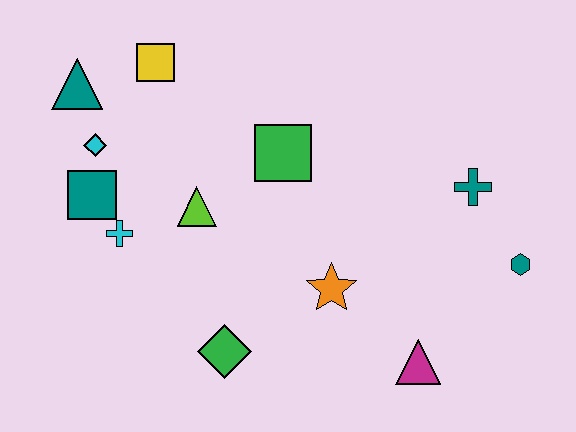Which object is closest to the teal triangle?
The cyan diamond is closest to the teal triangle.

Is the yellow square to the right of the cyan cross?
Yes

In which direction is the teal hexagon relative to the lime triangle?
The teal hexagon is to the right of the lime triangle.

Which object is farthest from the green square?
The teal hexagon is farthest from the green square.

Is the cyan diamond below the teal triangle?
Yes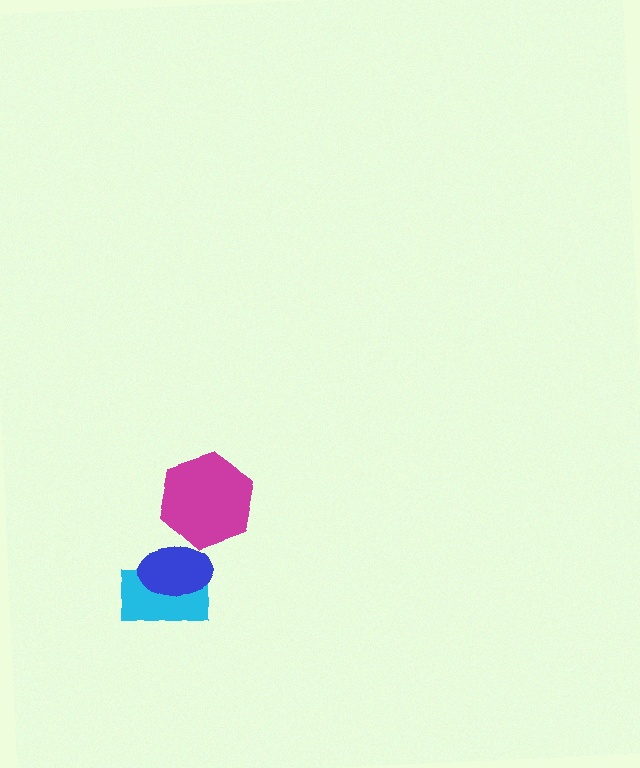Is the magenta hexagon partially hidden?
No, no other shape covers it.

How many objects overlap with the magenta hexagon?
1 object overlaps with the magenta hexagon.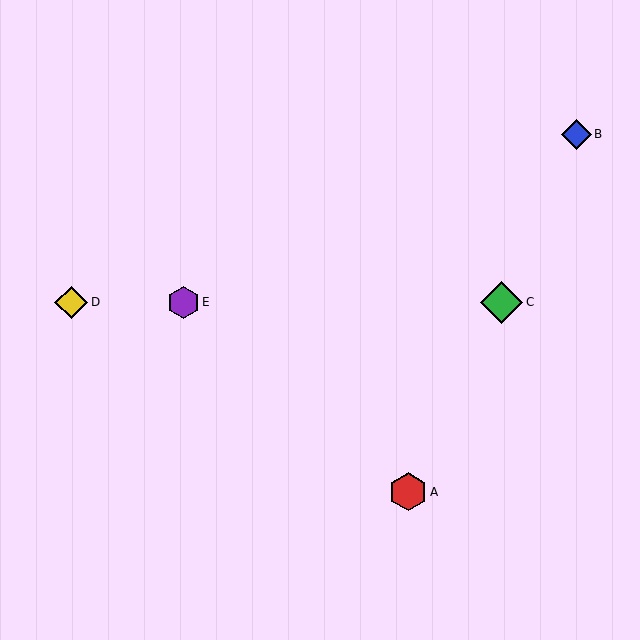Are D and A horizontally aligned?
No, D is at y≈303 and A is at y≈492.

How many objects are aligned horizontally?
3 objects (C, D, E) are aligned horizontally.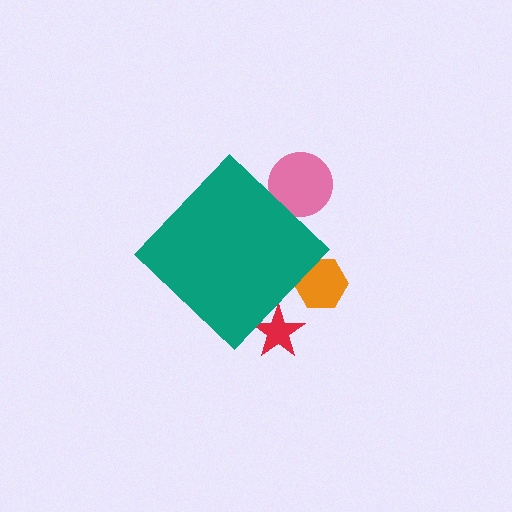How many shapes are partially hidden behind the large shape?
3 shapes are partially hidden.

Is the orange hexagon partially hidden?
Yes, the orange hexagon is partially hidden behind the teal diamond.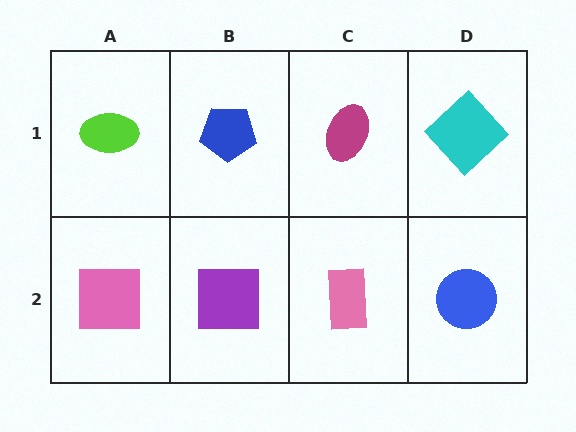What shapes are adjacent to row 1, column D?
A blue circle (row 2, column D), a magenta ellipse (row 1, column C).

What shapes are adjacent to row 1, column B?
A purple square (row 2, column B), a lime ellipse (row 1, column A), a magenta ellipse (row 1, column C).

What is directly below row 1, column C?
A pink rectangle.